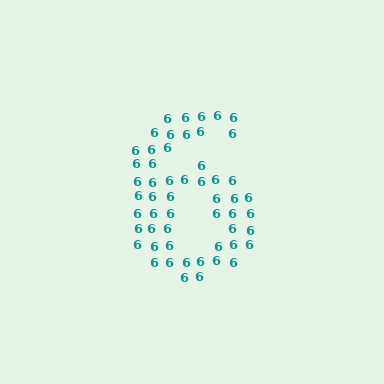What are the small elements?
The small elements are digit 6's.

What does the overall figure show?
The overall figure shows the digit 6.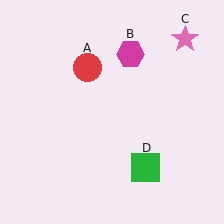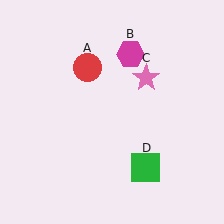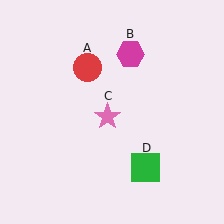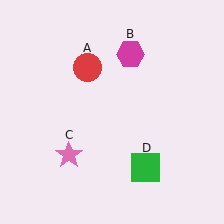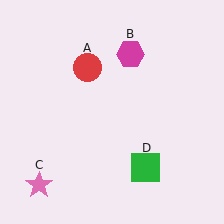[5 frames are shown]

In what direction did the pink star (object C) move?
The pink star (object C) moved down and to the left.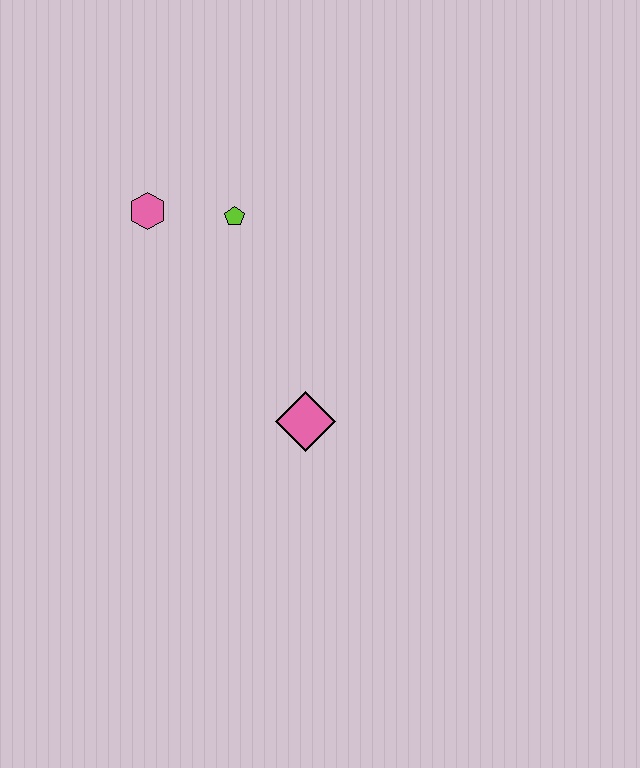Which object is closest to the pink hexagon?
The lime pentagon is closest to the pink hexagon.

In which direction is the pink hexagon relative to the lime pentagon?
The pink hexagon is to the left of the lime pentagon.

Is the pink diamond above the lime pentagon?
No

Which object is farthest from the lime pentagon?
The pink diamond is farthest from the lime pentagon.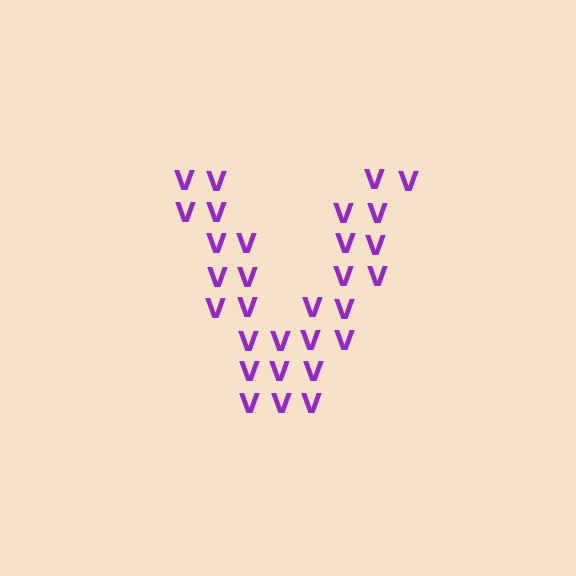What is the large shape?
The large shape is the letter V.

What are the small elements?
The small elements are letter V's.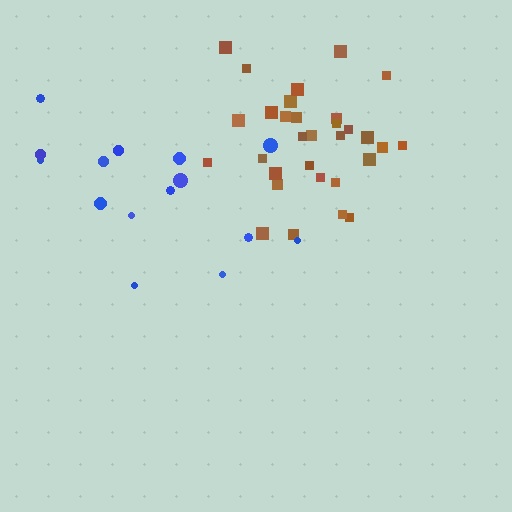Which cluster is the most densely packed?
Brown.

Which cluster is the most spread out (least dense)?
Blue.